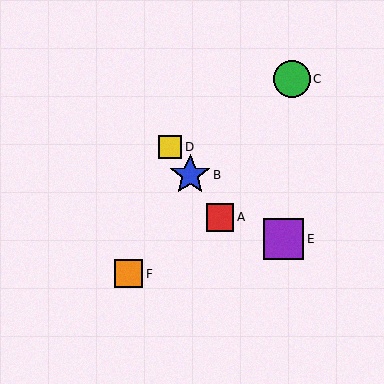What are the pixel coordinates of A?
Object A is at (220, 217).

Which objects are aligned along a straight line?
Objects A, B, D are aligned along a straight line.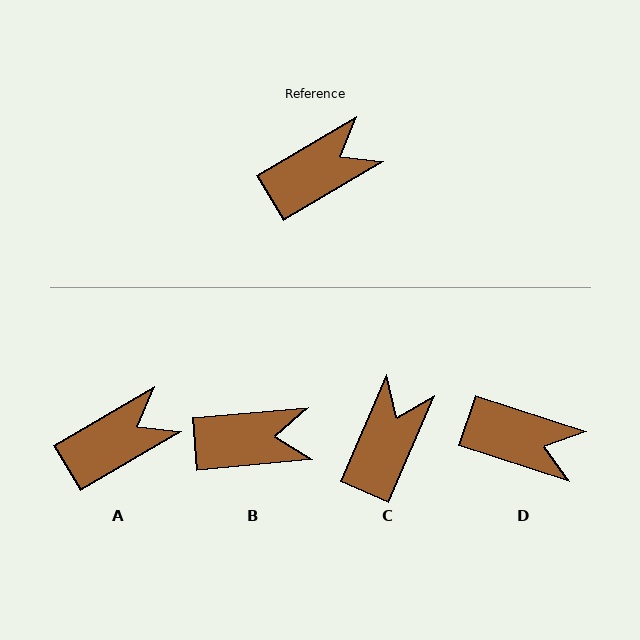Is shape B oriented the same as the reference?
No, it is off by about 25 degrees.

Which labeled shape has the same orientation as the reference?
A.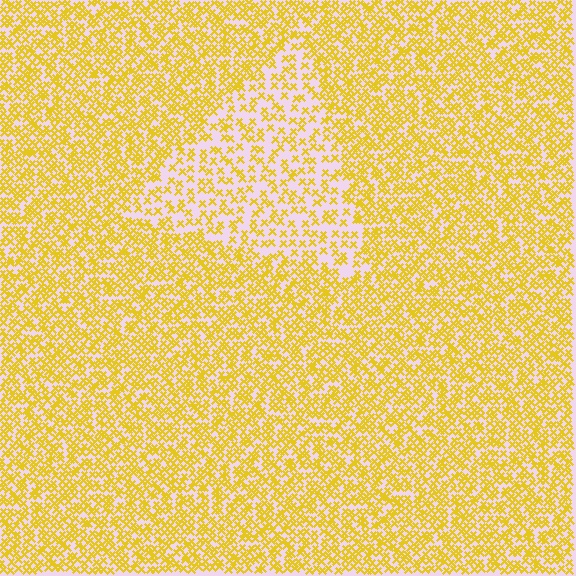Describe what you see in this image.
The image contains small yellow elements arranged at two different densities. A triangle-shaped region is visible where the elements are less densely packed than the surrounding area.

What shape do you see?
I see a triangle.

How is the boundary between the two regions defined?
The boundary is defined by a change in element density (approximately 2.0x ratio). All elements are the same color, size, and shape.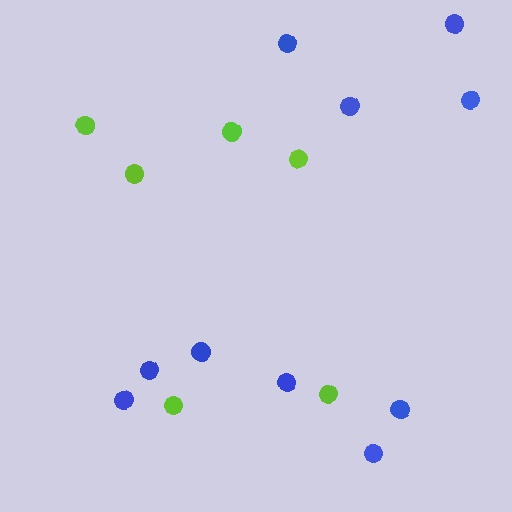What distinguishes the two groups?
There are 2 groups: one group of lime circles (6) and one group of blue circles (10).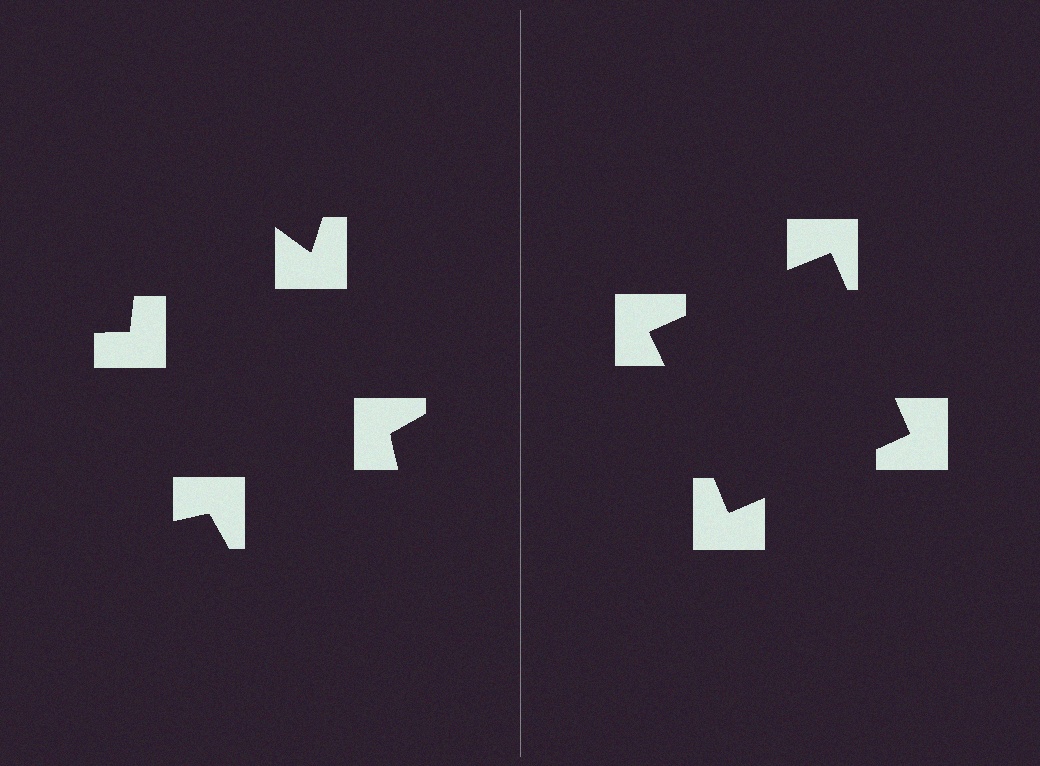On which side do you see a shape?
An illusory square appears on the right side. On the left side the wedge cuts are rotated, so no coherent shape forms.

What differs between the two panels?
The notched squares are positioned identically on both sides; only the wedge orientations differ. On the right they align to a square; on the left they are misaligned.